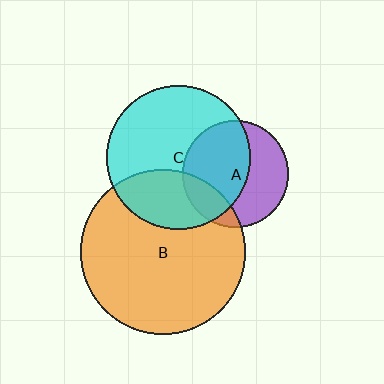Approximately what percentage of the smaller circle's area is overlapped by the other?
Approximately 30%.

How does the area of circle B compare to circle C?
Approximately 1.3 times.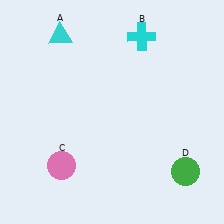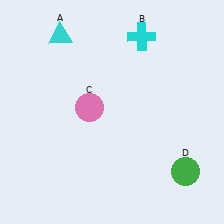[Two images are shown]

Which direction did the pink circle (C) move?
The pink circle (C) moved up.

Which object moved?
The pink circle (C) moved up.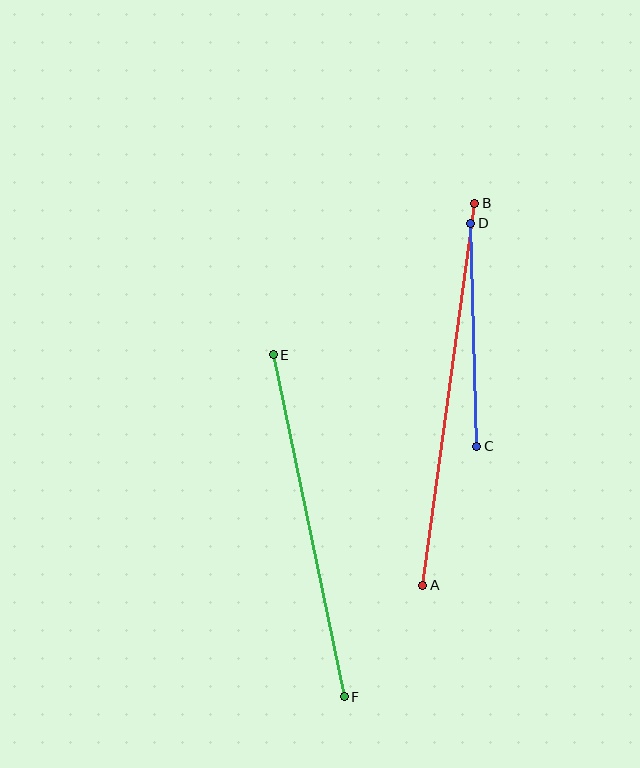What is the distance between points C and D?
The distance is approximately 223 pixels.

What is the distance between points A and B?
The distance is approximately 385 pixels.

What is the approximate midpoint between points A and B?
The midpoint is at approximately (449, 394) pixels.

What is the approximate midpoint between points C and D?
The midpoint is at approximately (474, 335) pixels.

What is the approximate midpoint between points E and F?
The midpoint is at approximately (309, 526) pixels.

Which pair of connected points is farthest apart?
Points A and B are farthest apart.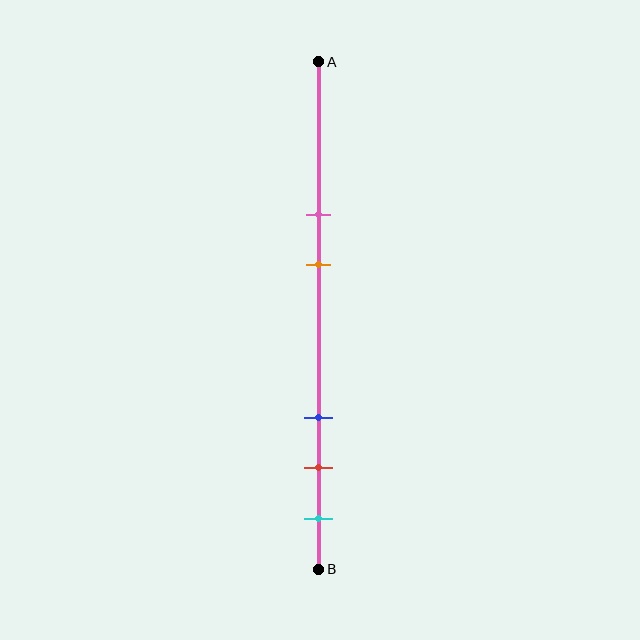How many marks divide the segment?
There are 5 marks dividing the segment.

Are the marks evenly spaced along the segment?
No, the marks are not evenly spaced.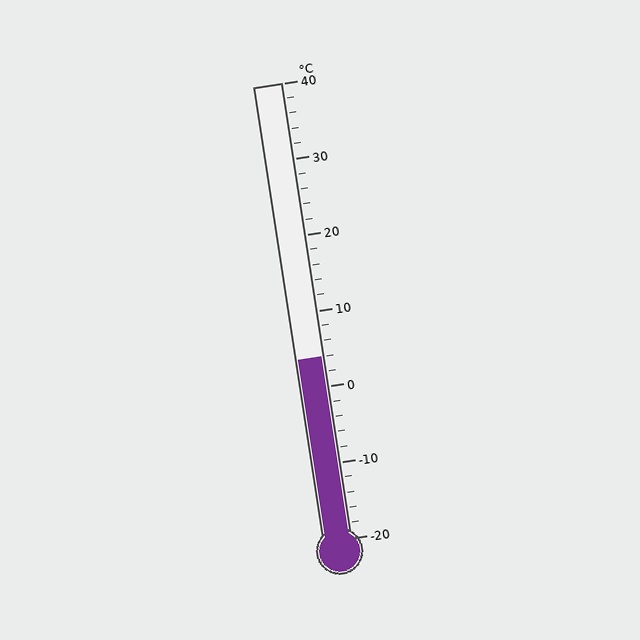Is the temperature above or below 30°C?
The temperature is below 30°C.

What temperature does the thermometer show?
The thermometer shows approximately 4°C.